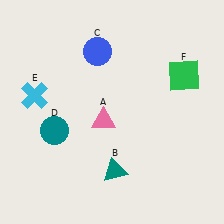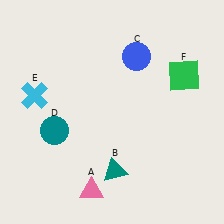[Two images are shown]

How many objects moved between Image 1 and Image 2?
2 objects moved between the two images.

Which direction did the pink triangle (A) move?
The pink triangle (A) moved down.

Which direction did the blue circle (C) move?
The blue circle (C) moved right.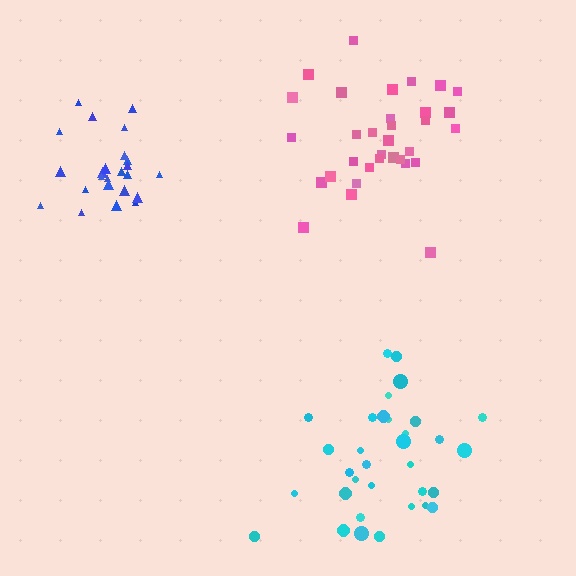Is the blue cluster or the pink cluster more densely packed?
Blue.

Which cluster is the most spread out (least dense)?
Pink.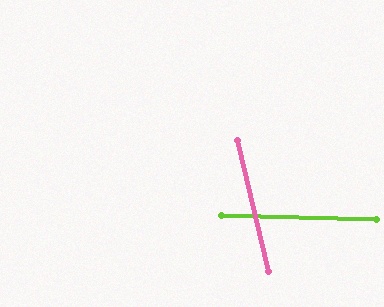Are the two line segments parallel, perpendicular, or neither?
Neither parallel nor perpendicular — they differ by about 75°.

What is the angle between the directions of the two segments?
Approximately 75 degrees.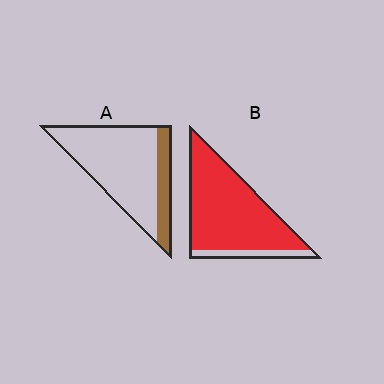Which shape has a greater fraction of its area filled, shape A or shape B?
Shape B.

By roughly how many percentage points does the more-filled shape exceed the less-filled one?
By roughly 65 percentage points (B over A).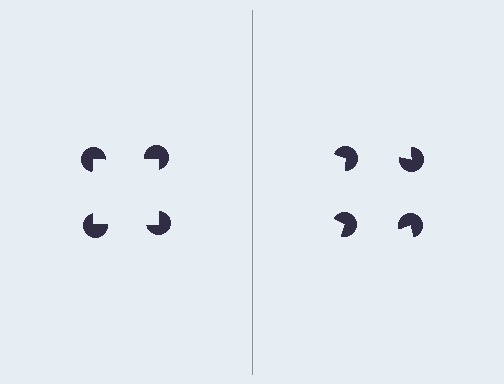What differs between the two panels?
The pac-man discs are positioned identically on both sides; only the wedge orientations differ. On the left they align to a square; on the right they are misaligned.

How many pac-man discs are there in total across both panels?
8 — 4 on each side.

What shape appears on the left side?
An illusory square.